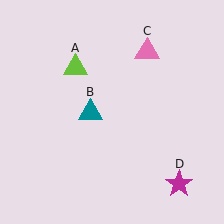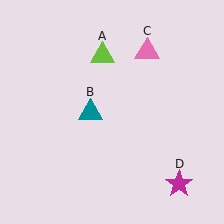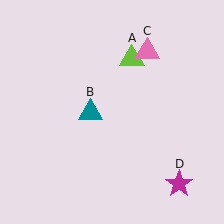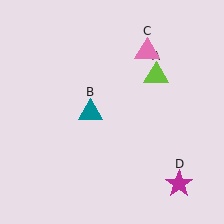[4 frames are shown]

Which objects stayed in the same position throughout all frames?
Teal triangle (object B) and pink triangle (object C) and magenta star (object D) remained stationary.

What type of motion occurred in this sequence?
The lime triangle (object A) rotated clockwise around the center of the scene.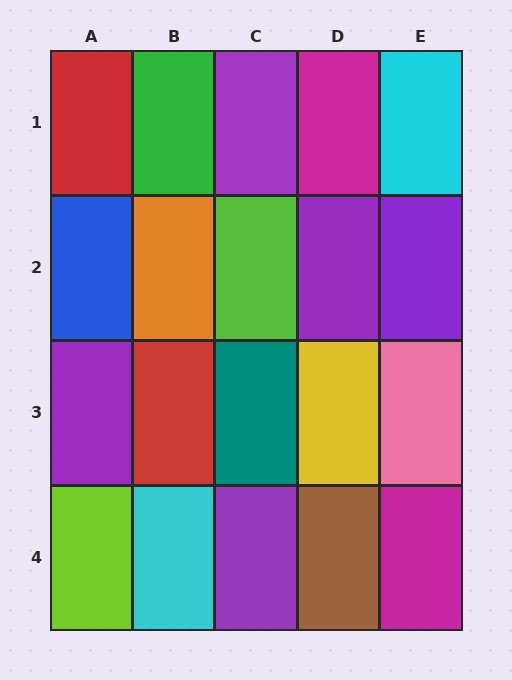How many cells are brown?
1 cell is brown.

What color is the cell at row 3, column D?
Yellow.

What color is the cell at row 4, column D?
Brown.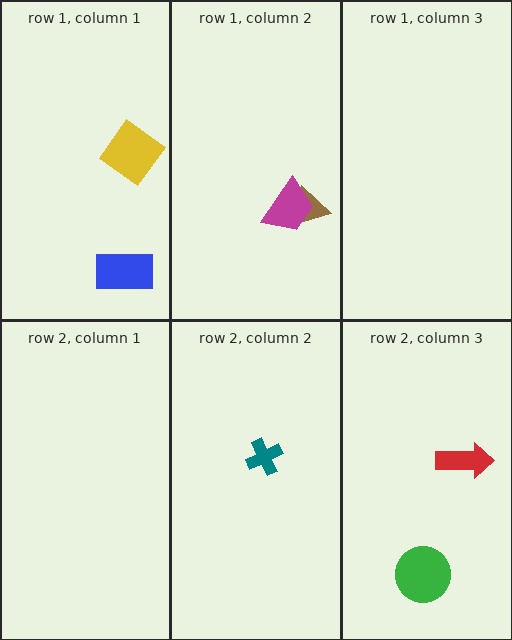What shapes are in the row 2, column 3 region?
The green circle, the red arrow.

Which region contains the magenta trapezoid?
The row 1, column 2 region.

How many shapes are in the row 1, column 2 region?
2.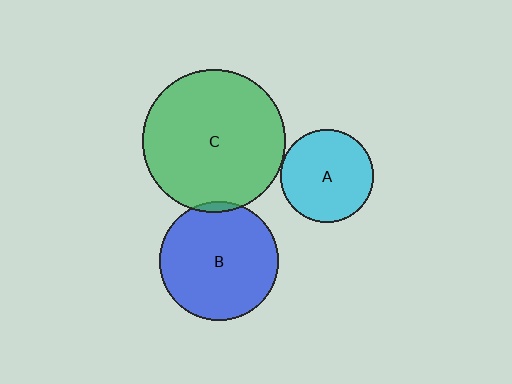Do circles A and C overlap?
Yes.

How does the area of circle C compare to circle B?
Approximately 1.4 times.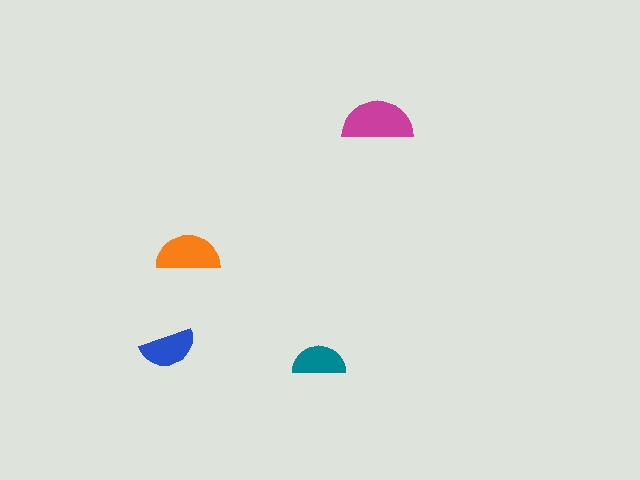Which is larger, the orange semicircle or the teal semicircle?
The orange one.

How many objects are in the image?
There are 4 objects in the image.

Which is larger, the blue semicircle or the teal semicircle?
The blue one.